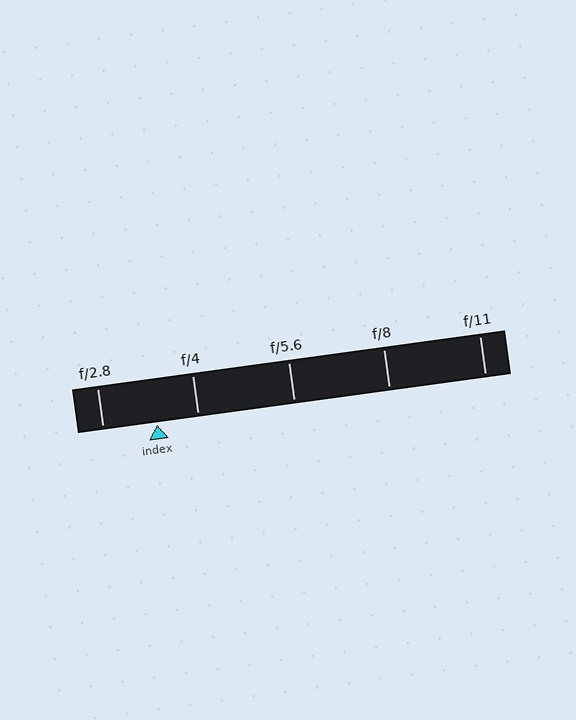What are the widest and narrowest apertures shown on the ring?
The widest aperture shown is f/2.8 and the narrowest is f/11.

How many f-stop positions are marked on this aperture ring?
There are 5 f-stop positions marked.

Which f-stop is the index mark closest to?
The index mark is closest to f/4.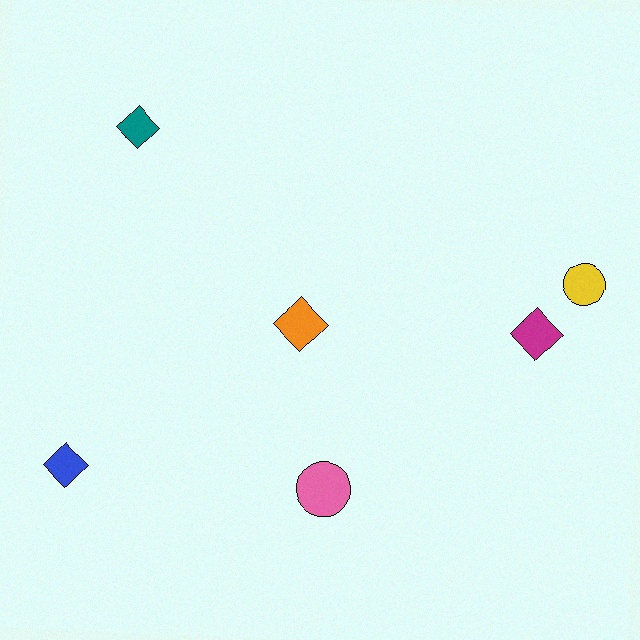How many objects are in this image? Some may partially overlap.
There are 6 objects.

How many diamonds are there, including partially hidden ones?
There are 4 diamonds.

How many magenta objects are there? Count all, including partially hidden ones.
There is 1 magenta object.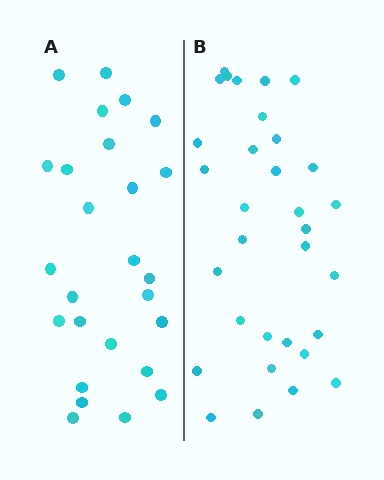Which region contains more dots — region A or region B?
Region B (the right region) has more dots.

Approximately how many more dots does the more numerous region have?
Region B has about 6 more dots than region A.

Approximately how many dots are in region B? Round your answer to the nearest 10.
About 30 dots. (The exact count is 32, which rounds to 30.)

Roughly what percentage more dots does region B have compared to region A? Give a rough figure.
About 25% more.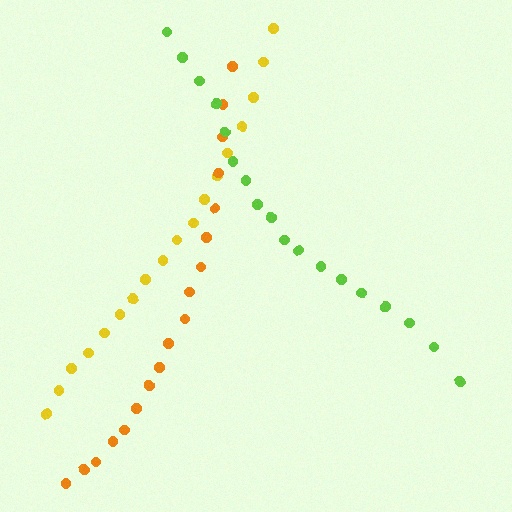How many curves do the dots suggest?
There are 3 distinct paths.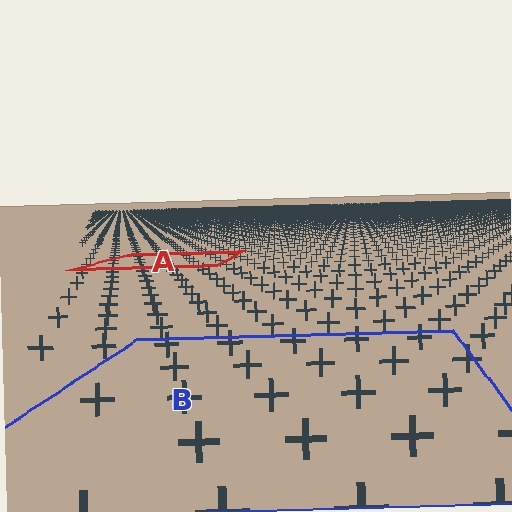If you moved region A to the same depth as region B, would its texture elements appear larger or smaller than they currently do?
They would appear larger. At a closer depth, the same texture elements are projected at a bigger on-screen size.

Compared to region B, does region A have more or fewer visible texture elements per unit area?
Region A has more texture elements per unit area — they are packed more densely because it is farther away.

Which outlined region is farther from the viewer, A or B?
Region A is farther from the viewer — the texture elements inside it appear smaller and more densely packed.